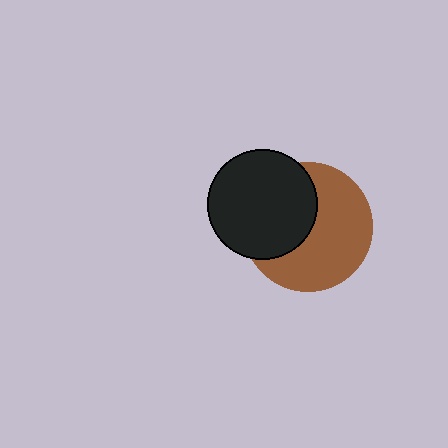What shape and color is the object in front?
The object in front is a black circle.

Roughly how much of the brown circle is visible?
About half of it is visible (roughly 59%).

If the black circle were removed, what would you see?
You would see the complete brown circle.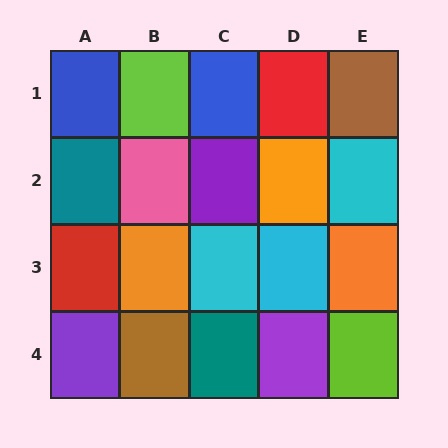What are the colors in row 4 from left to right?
Purple, brown, teal, purple, lime.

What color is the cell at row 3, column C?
Cyan.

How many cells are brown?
2 cells are brown.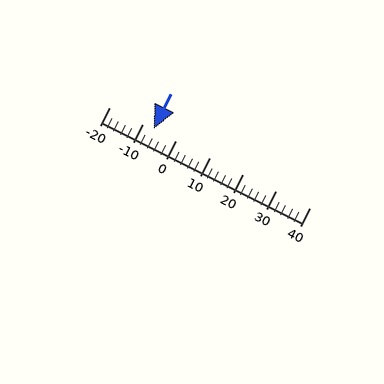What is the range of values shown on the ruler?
The ruler shows values from -20 to 40.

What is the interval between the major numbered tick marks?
The major tick marks are spaced 10 units apart.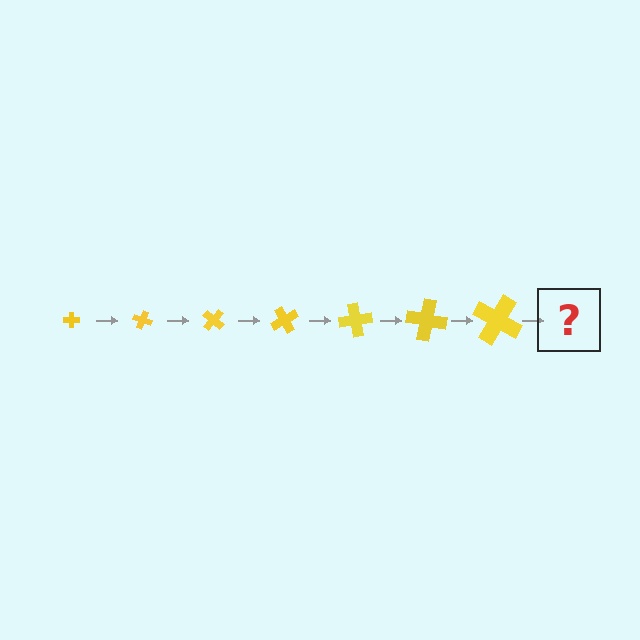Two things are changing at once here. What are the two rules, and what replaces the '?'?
The two rules are that the cross grows larger each step and it rotates 20 degrees each step. The '?' should be a cross, larger than the previous one and rotated 140 degrees from the start.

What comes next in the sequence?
The next element should be a cross, larger than the previous one and rotated 140 degrees from the start.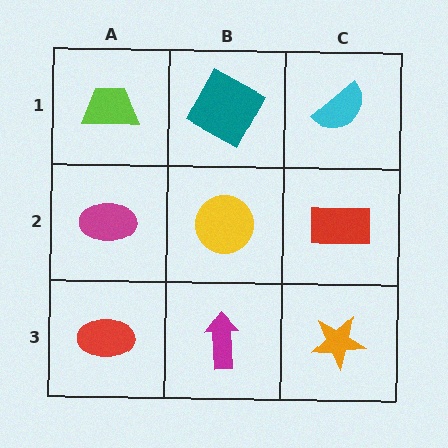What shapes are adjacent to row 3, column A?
A magenta ellipse (row 2, column A), a magenta arrow (row 3, column B).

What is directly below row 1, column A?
A magenta ellipse.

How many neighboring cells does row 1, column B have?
3.